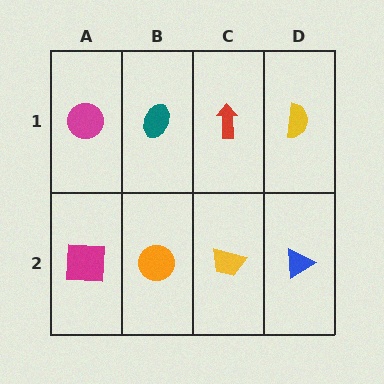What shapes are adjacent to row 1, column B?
An orange circle (row 2, column B), a magenta circle (row 1, column A), a red arrow (row 1, column C).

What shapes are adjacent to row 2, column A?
A magenta circle (row 1, column A), an orange circle (row 2, column B).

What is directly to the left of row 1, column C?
A teal ellipse.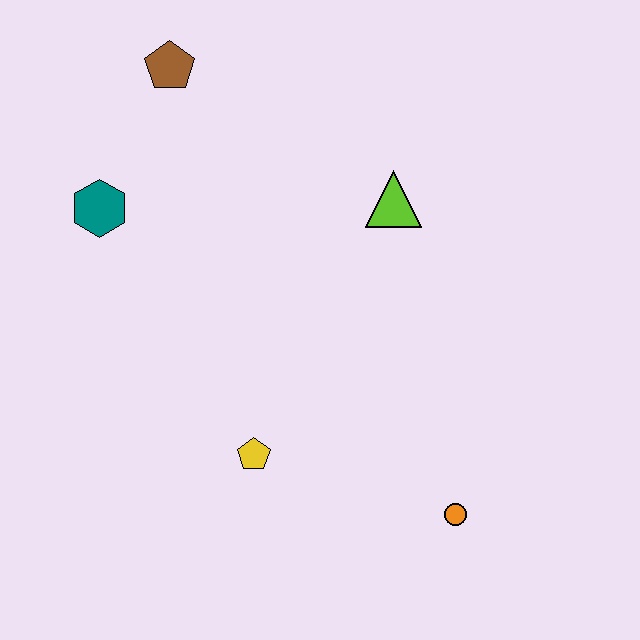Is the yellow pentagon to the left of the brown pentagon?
No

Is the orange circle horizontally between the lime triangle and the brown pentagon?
No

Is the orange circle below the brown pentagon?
Yes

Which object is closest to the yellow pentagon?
The orange circle is closest to the yellow pentagon.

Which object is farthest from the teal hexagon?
The orange circle is farthest from the teal hexagon.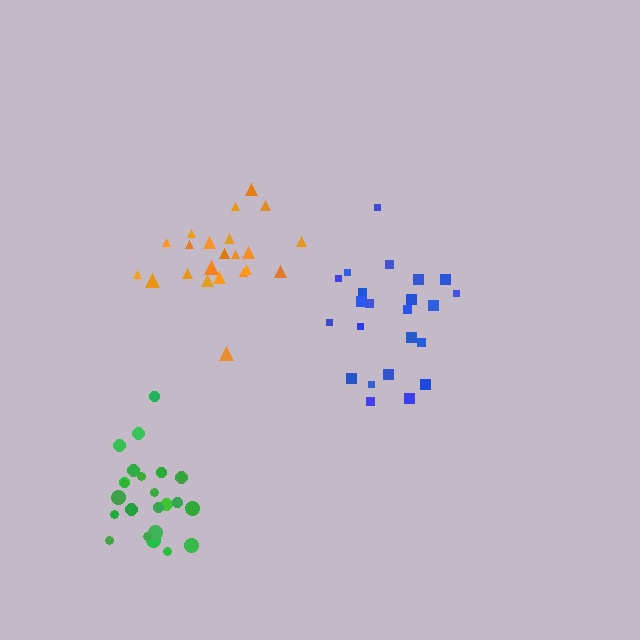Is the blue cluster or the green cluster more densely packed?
Green.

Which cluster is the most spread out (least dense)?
Orange.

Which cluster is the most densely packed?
Green.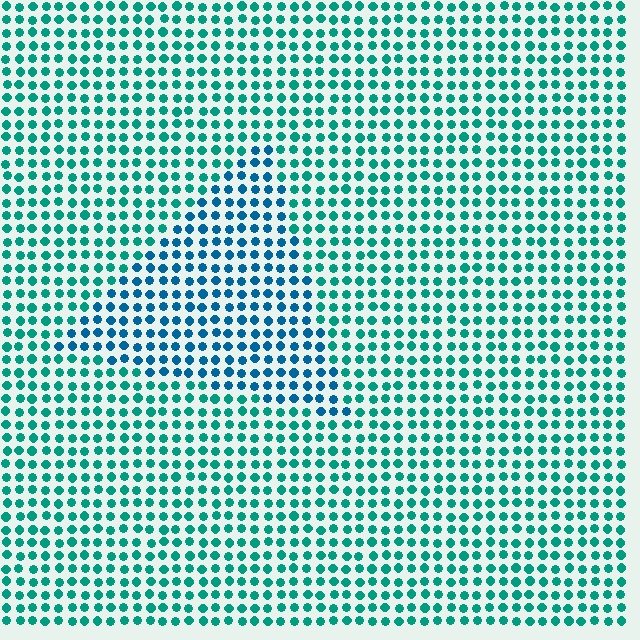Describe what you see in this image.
The image is filled with small teal elements in a uniform arrangement. A triangle-shaped region is visible where the elements are tinted to a slightly different hue, forming a subtle color boundary.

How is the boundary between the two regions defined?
The boundary is defined purely by a slight shift in hue (about 31 degrees). Spacing, size, and orientation are identical on both sides.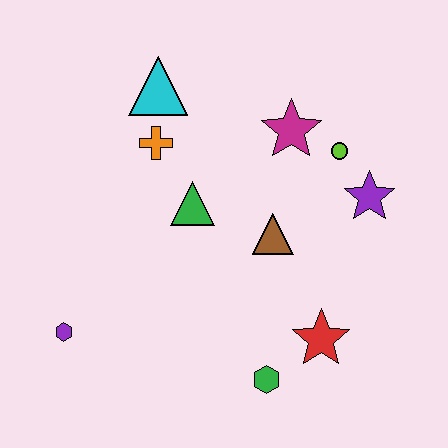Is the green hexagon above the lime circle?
No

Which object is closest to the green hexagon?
The red star is closest to the green hexagon.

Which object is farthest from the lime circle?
The purple hexagon is farthest from the lime circle.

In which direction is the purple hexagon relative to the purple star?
The purple hexagon is to the left of the purple star.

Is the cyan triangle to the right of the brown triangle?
No